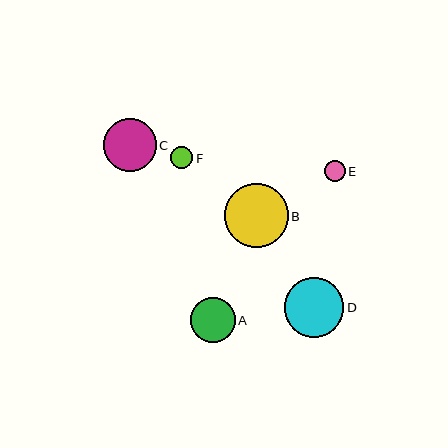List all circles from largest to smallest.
From largest to smallest: B, D, C, A, F, E.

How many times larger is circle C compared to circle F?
Circle C is approximately 2.4 times the size of circle F.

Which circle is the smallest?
Circle E is the smallest with a size of approximately 21 pixels.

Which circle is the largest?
Circle B is the largest with a size of approximately 64 pixels.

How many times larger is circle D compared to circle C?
Circle D is approximately 1.1 times the size of circle C.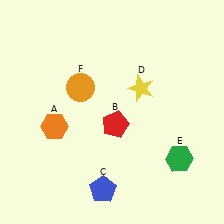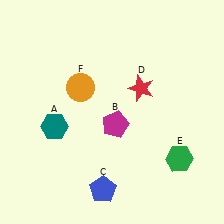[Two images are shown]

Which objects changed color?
A changed from orange to teal. B changed from red to magenta. D changed from yellow to red.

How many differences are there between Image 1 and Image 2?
There are 3 differences between the two images.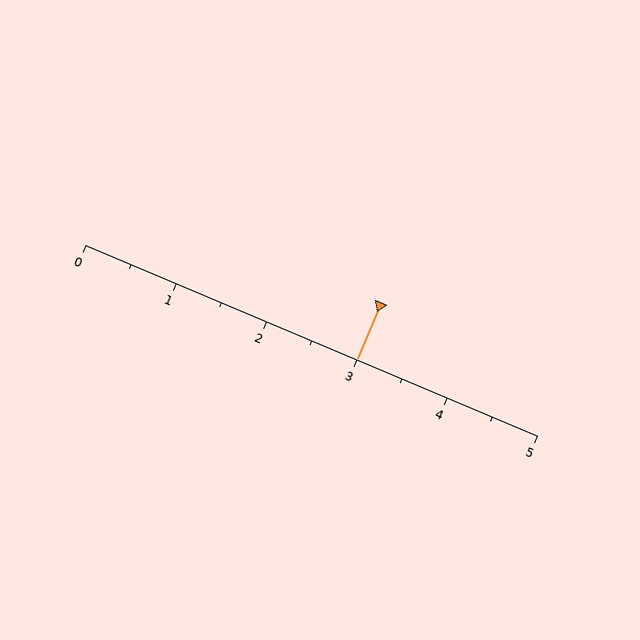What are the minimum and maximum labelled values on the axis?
The axis runs from 0 to 5.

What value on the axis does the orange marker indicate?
The marker indicates approximately 3.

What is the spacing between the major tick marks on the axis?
The major ticks are spaced 1 apart.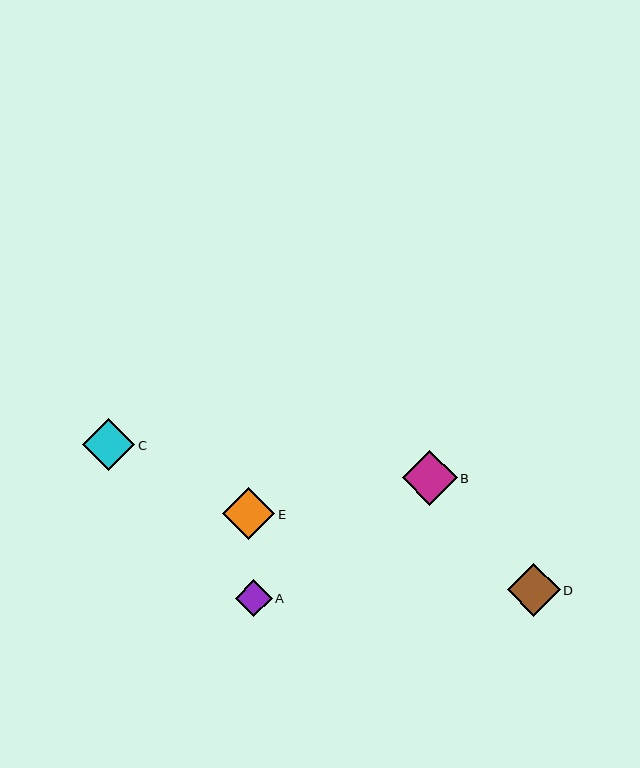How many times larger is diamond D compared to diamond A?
Diamond D is approximately 1.4 times the size of diamond A.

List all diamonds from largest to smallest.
From largest to smallest: B, D, E, C, A.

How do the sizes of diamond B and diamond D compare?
Diamond B and diamond D are approximately the same size.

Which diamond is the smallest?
Diamond A is the smallest with a size of approximately 37 pixels.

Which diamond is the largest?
Diamond B is the largest with a size of approximately 55 pixels.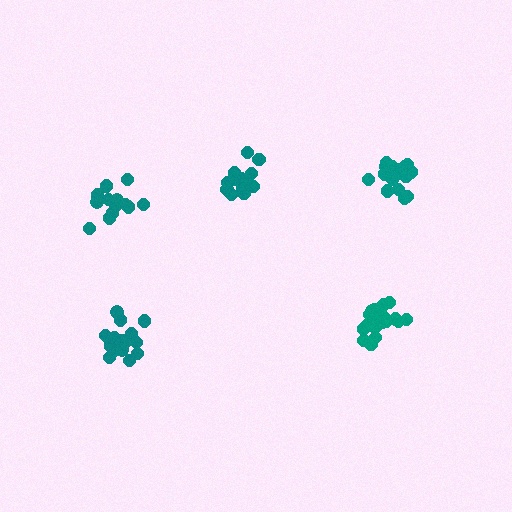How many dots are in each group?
Group 1: 14 dots, Group 2: 19 dots, Group 3: 15 dots, Group 4: 18 dots, Group 5: 19 dots (85 total).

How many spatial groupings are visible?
There are 5 spatial groupings.